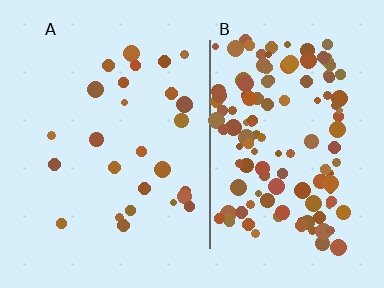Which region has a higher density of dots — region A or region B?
B (the right).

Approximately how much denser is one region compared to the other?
Approximately 4.7× — region B over region A.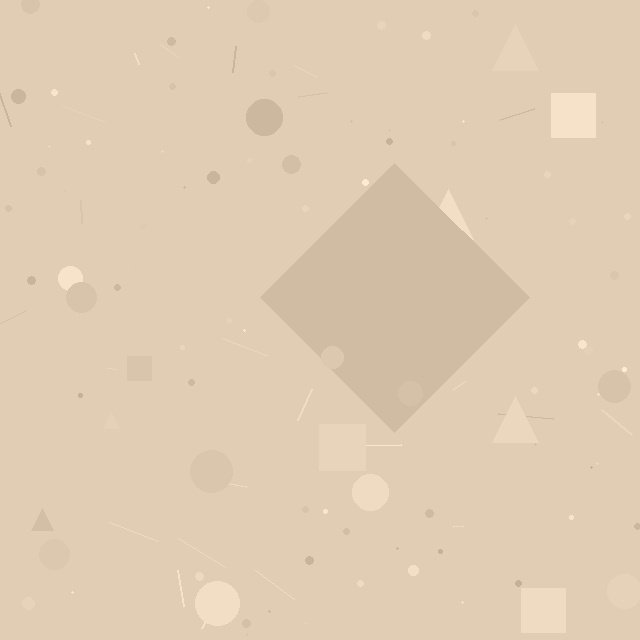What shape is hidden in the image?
A diamond is hidden in the image.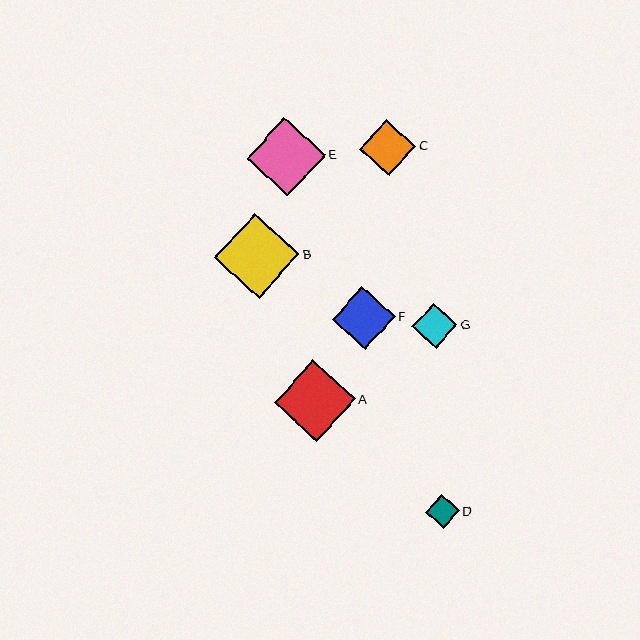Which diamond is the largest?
Diamond B is the largest with a size of approximately 85 pixels.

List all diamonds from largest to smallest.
From largest to smallest: B, A, E, F, C, G, D.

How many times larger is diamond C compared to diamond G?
Diamond C is approximately 1.3 times the size of diamond G.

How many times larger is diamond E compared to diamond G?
Diamond E is approximately 1.7 times the size of diamond G.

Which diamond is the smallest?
Diamond D is the smallest with a size of approximately 33 pixels.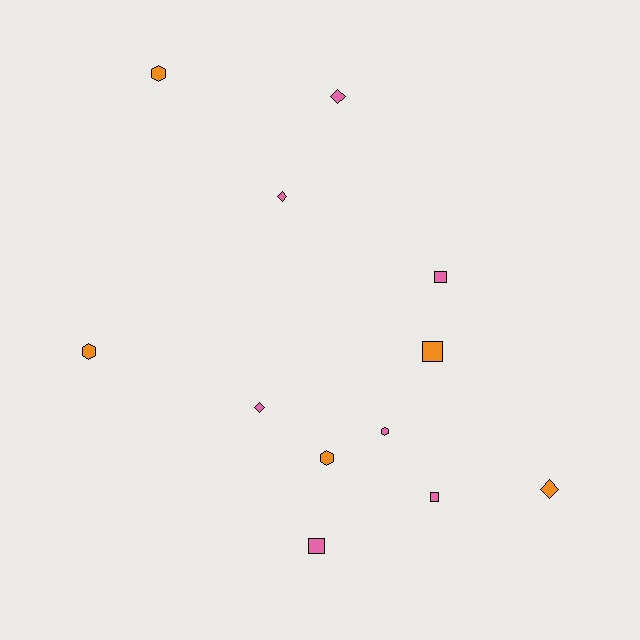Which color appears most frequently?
Pink, with 7 objects.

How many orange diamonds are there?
There is 1 orange diamond.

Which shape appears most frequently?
Hexagon, with 4 objects.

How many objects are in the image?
There are 12 objects.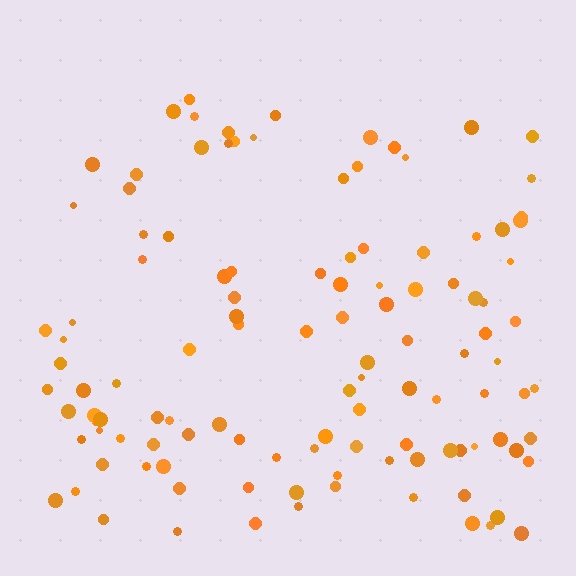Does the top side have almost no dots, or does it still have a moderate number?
Still a moderate number, just noticeably fewer than the bottom.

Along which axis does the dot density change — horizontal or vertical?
Vertical.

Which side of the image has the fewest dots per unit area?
The top.